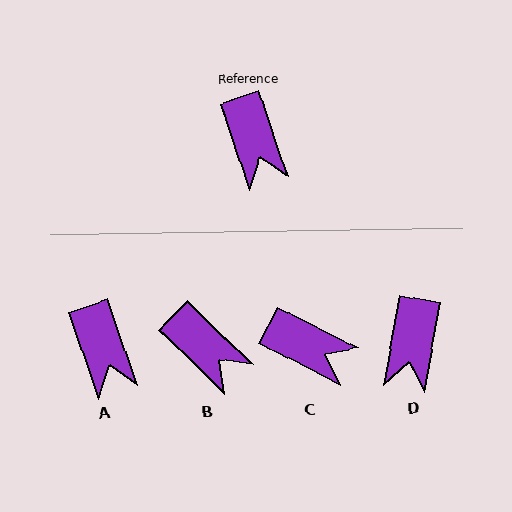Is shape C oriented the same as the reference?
No, it is off by about 44 degrees.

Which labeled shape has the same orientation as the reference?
A.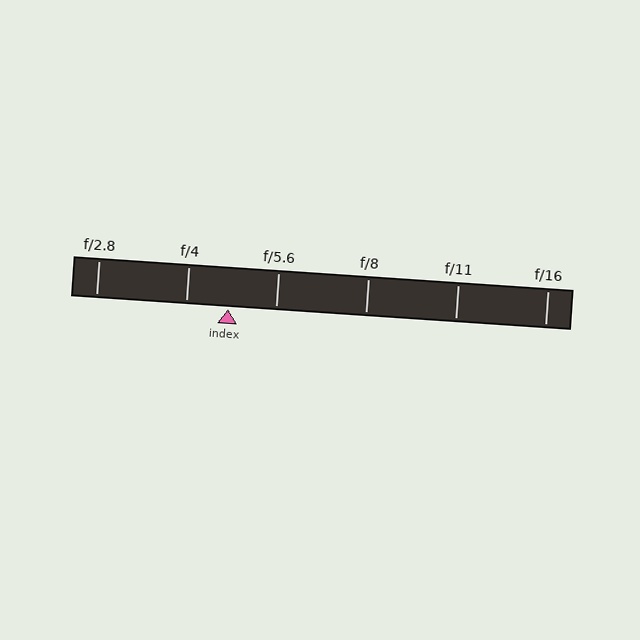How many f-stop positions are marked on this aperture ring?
There are 6 f-stop positions marked.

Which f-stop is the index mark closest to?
The index mark is closest to f/4.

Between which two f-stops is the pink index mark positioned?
The index mark is between f/4 and f/5.6.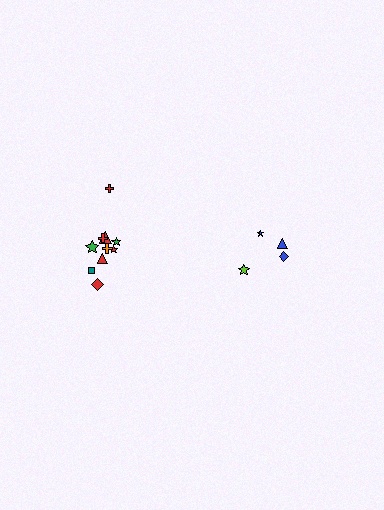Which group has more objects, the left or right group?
The left group.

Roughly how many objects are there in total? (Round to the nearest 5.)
Roughly 15 objects in total.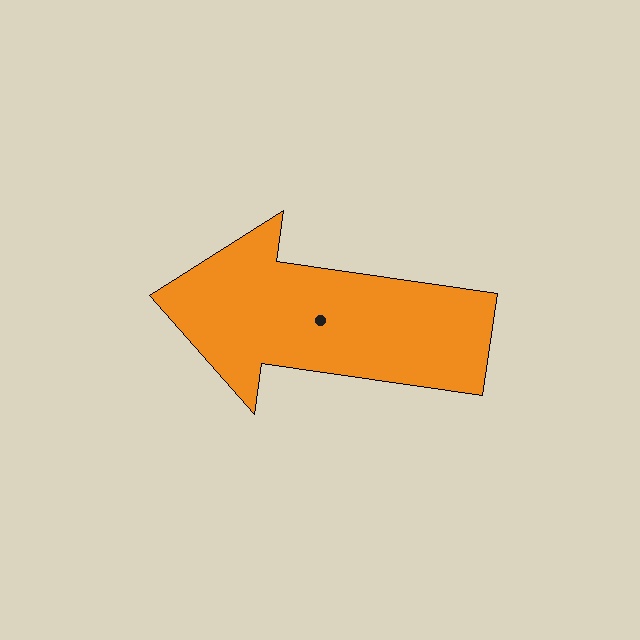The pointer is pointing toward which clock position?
Roughly 9 o'clock.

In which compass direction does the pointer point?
West.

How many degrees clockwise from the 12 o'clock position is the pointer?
Approximately 278 degrees.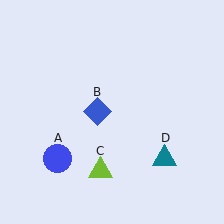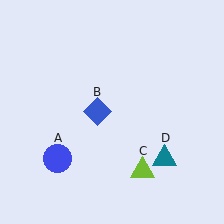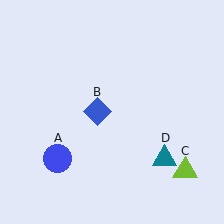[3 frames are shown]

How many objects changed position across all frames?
1 object changed position: lime triangle (object C).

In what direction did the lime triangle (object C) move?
The lime triangle (object C) moved right.